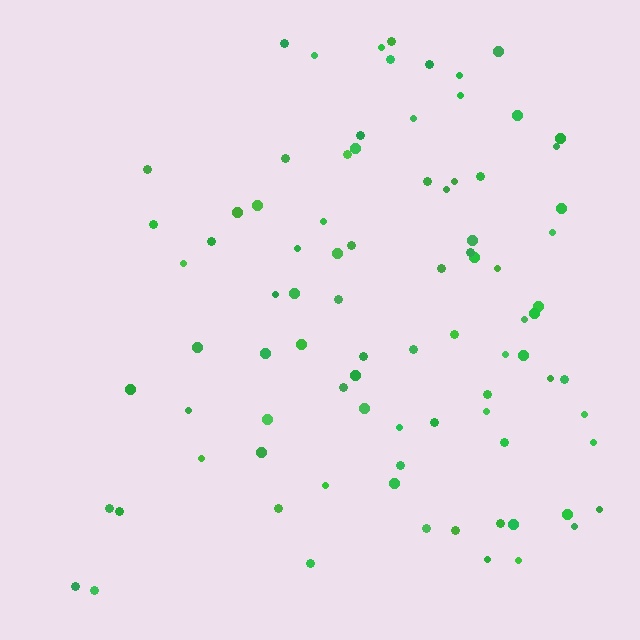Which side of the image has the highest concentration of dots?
The right.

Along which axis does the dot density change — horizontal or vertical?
Horizontal.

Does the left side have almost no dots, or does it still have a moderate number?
Still a moderate number, just noticeably fewer than the right.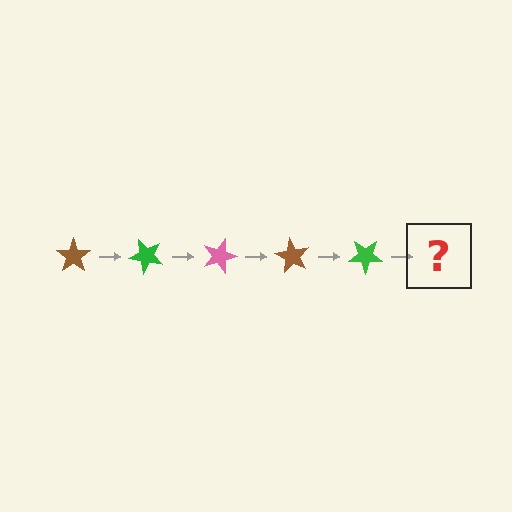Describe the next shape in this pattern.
It should be a pink star, rotated 225 degrees from the start.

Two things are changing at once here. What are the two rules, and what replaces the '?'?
The two rules are that it rotates 45 degrees each step and the color cycles through brown, green, and pink. The '?' should be a pink star, rotated 225 degrees from the start.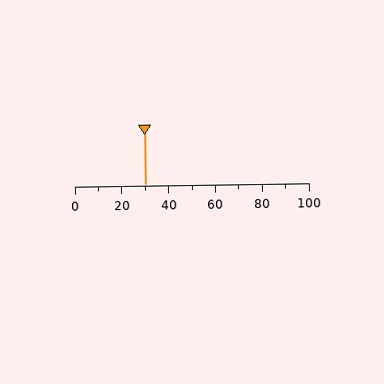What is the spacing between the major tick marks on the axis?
The major ticks are spaced 20 apart.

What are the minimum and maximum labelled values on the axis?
The axis runs from 0 to 100.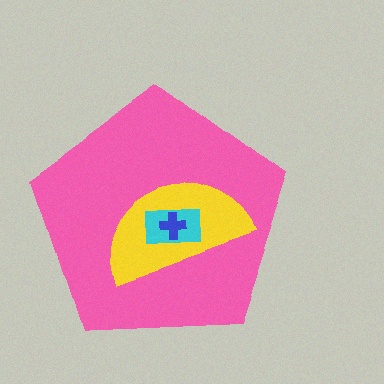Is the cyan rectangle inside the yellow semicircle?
Yes.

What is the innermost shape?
The blue cross.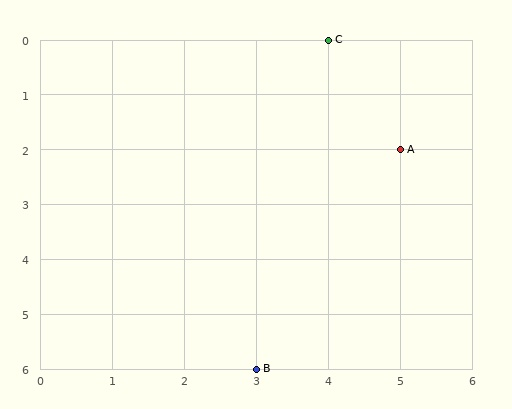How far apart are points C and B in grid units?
Points C and B are 1 column and 6 rows apart (about 6.1 grid units diagonally).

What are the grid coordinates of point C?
Point C is at grid coordinates (4, 0).